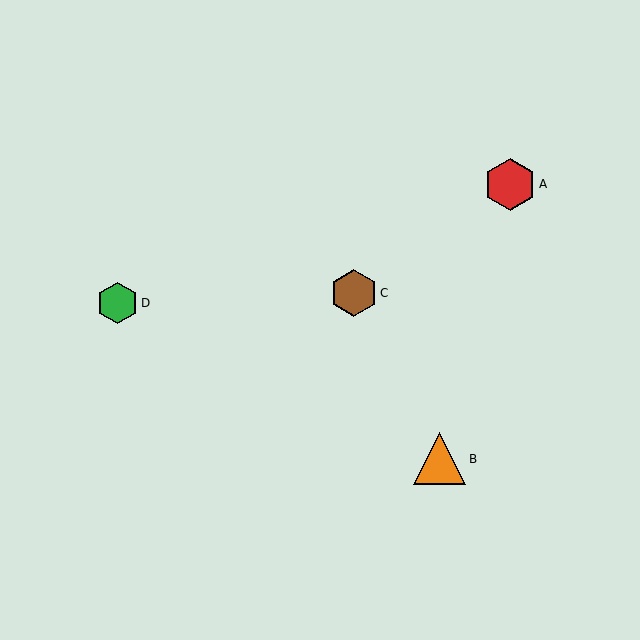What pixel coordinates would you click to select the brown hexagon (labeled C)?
Click at (354, 293) to select the brown hexagon C.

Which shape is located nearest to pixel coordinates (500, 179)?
The red hexagon (labeled A) at (510, 184) is nearest to that location.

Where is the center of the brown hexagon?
The center of the brown hexagon is at (354, 293).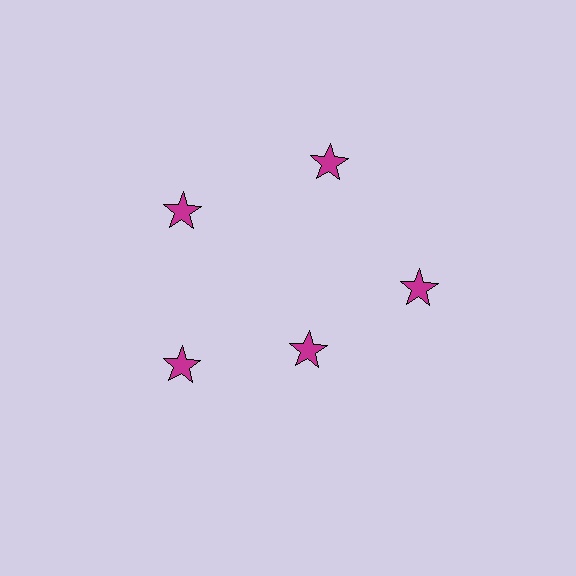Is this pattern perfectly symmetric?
No. The 5 magenta stars are arranged in a ring, but one element near the 5 o'clock position is pulled inward toward the center, breaking the 5-fold rotational symmetry.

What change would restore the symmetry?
The symmetry would be restored by moving it outward, back onto the ring so that all 5 stars sit at equal angles and equal distance from the center.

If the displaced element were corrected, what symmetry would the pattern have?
It would have 5-fold rotational symmetry — the pattern would map onto itself every 72 degrees.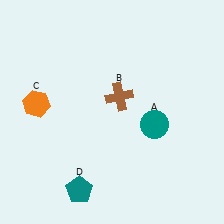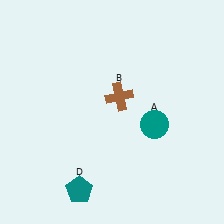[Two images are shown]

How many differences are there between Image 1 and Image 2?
There is 1 difference between the two images.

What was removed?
The orange hexagon (C) was removed in Image 2.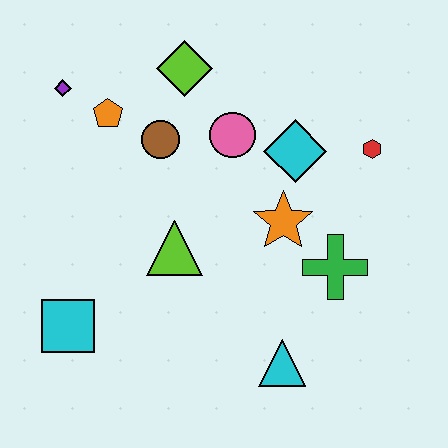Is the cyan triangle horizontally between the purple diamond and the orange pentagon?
No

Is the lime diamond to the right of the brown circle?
Yes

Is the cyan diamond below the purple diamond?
Yes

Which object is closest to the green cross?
The orange star is closest to the green cross.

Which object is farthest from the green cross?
The purple diamond is farthest from the green cross.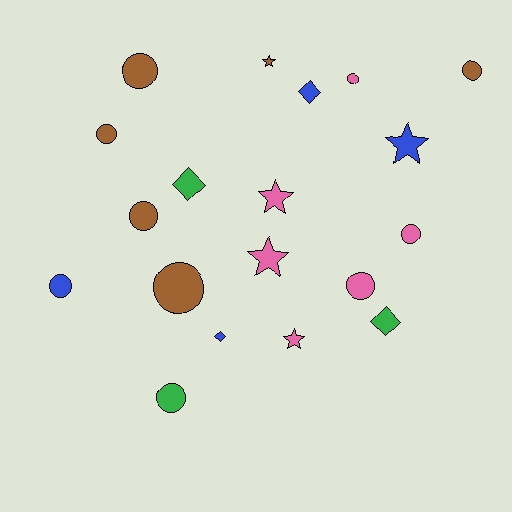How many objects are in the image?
There are 19 objects.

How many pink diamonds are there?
There are no pink diamonds.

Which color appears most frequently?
Pink, with 6 objects.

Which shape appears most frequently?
Circle, with 10 objects.